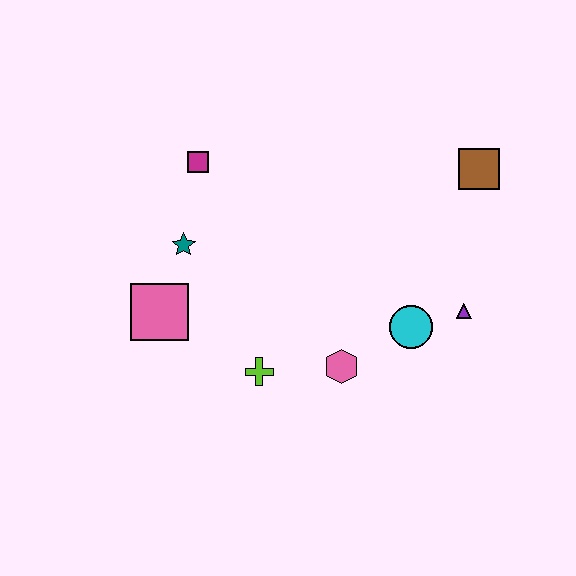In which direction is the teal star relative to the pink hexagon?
The teal star is to the left of the pink hexagon.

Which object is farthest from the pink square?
The brown square is farthest from the pink square.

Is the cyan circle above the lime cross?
Yes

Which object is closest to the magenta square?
The teal star is closest to the magenta square.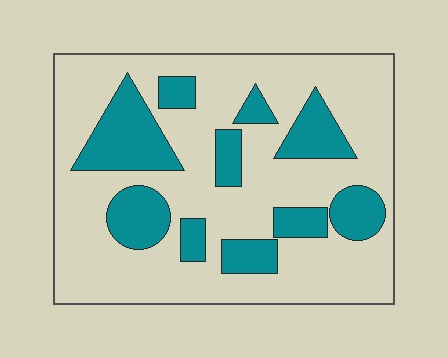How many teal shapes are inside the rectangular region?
10.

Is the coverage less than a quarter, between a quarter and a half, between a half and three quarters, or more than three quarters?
Between a quarter and a half.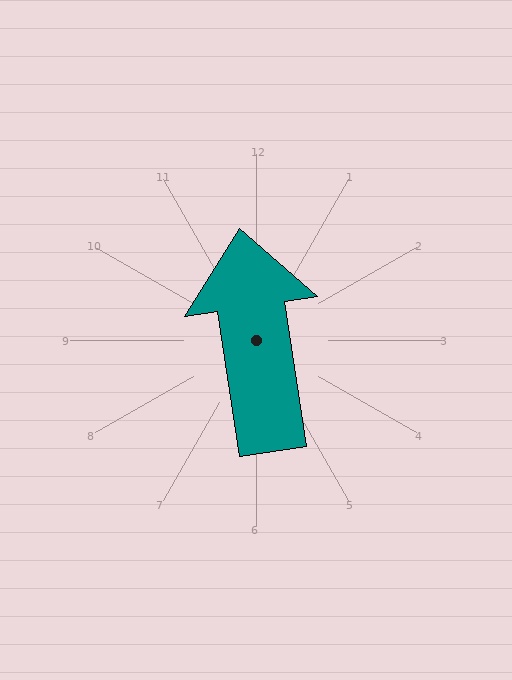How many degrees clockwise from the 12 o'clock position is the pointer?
Approximately 352 degrees.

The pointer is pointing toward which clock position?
Roughly 12 o'clock.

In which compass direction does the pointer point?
North.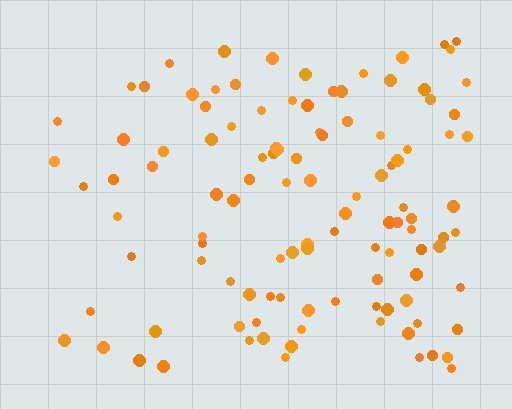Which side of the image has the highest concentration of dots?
The right.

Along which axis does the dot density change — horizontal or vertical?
Horizontal.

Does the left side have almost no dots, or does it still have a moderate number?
Still a moderate number, just noticeably fewer than the right.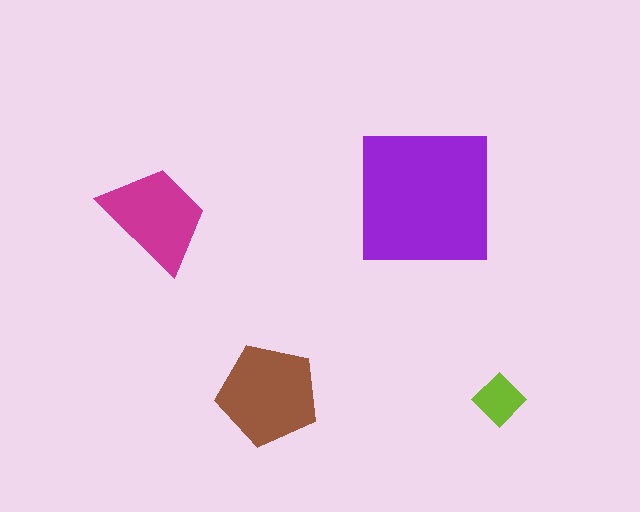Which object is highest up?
The purple square is topmost.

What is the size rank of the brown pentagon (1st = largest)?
2nd.